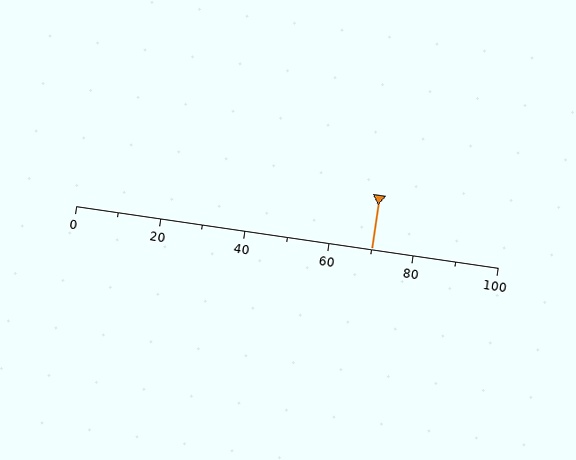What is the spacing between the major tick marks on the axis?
The major ticks are spaced 20 apart.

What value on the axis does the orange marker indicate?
The marker indicates approximately 70.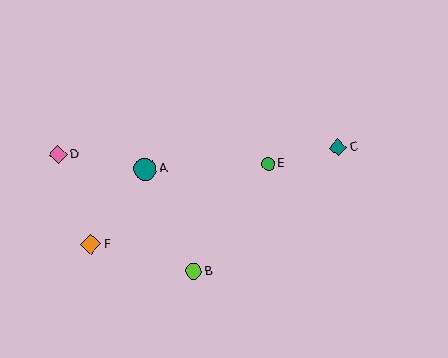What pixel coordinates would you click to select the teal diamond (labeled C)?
Click at (338, 148) to select the teal diamond C.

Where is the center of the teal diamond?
The center of the teal diamond is at (338, 148).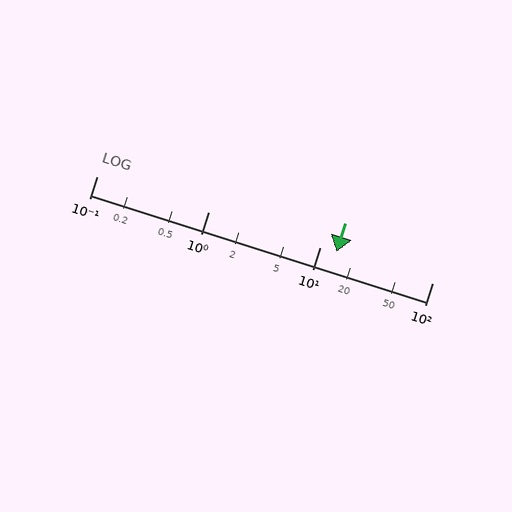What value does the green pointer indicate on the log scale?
The pointer indicates approximately 14.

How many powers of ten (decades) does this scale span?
The scale spans 3 decades, from 0.1 to 100.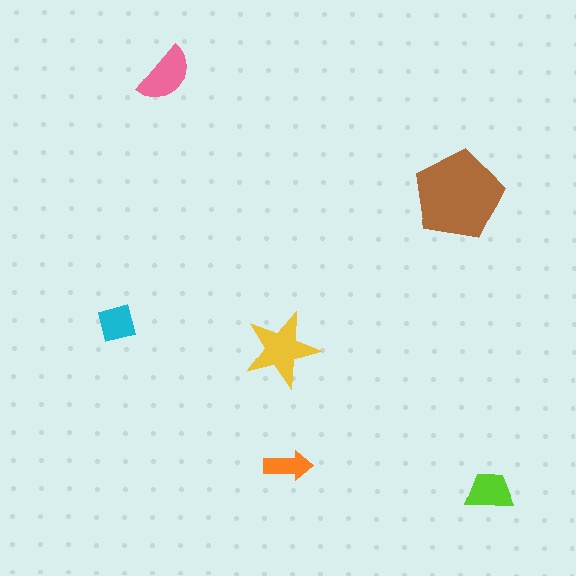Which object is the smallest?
The orange arrow.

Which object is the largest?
The brown pentagon.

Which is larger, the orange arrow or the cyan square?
The cyan square.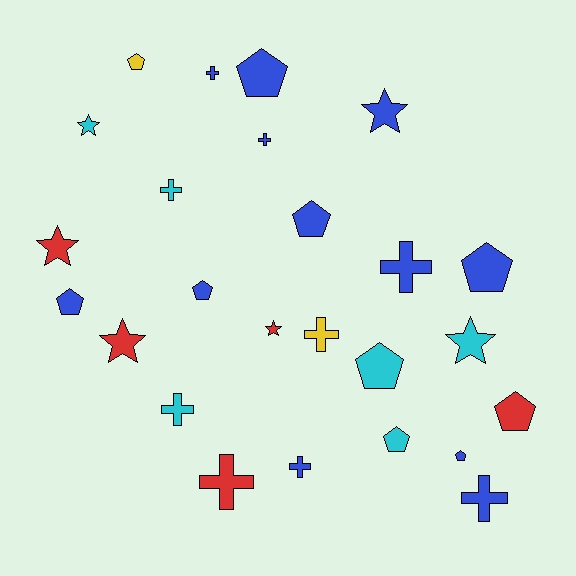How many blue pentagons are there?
There are 6 blue pentagons.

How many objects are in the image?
There are 25 objects.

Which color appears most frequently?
Blue, with 12 objects.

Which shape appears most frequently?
Pentagon, with 10 objects.